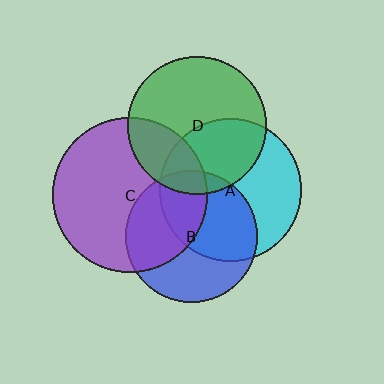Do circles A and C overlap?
Yes.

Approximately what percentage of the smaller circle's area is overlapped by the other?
Approximately 25%.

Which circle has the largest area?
Circle C (purple).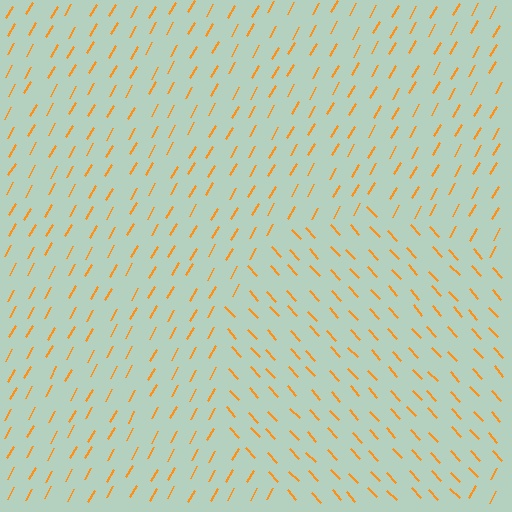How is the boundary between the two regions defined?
The boundary is defined purely by a change in line orientation (approximately 72 degrees difference). All lines are the same color and thickness.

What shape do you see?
I see a circle.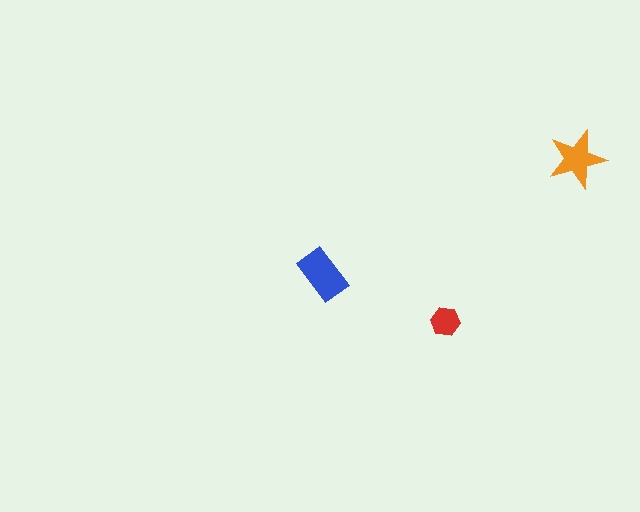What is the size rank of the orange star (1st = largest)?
2nd.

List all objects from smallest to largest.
The red hexagon, the orange star, the blue rectangle.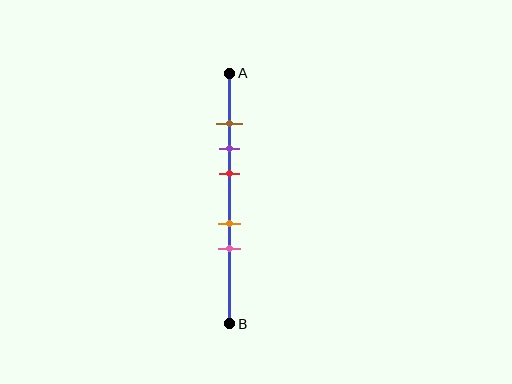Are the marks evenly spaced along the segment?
No, the marks are not evenly spaced.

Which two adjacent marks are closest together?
The brown and purple marks are the closest adjacent pair.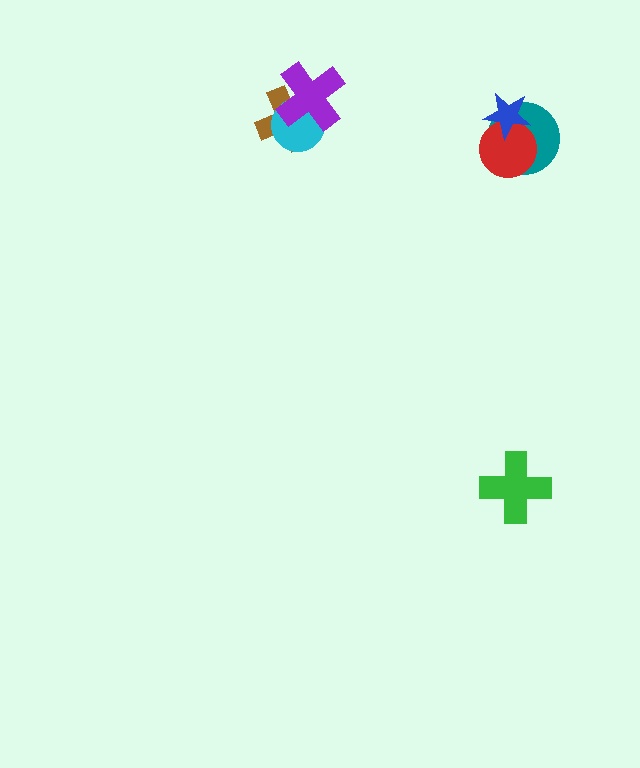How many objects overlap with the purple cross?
2 objects overlap with the purple cross.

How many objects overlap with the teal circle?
2 objects overlap with the teal circle.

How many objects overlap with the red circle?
2 objects overlap with the red circle.